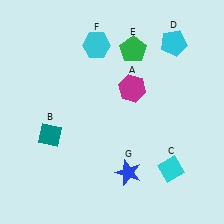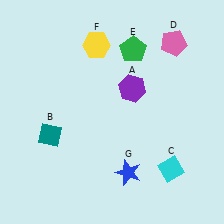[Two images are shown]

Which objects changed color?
A changed from magenta to purple. D changed from cyan to pink. F changed from cyan to yellow.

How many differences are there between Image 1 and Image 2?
There are 3 differences between the two images.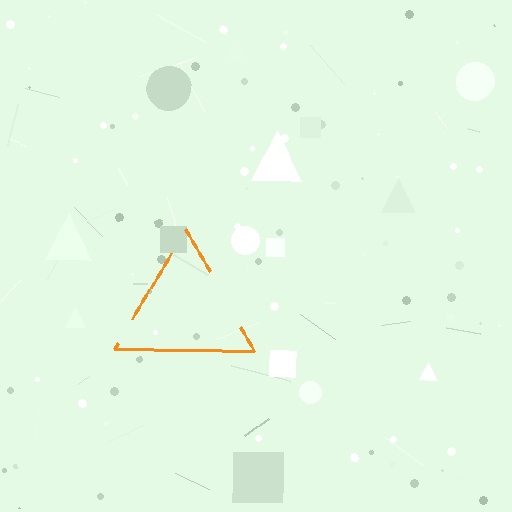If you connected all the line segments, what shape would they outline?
They would outline a triangle.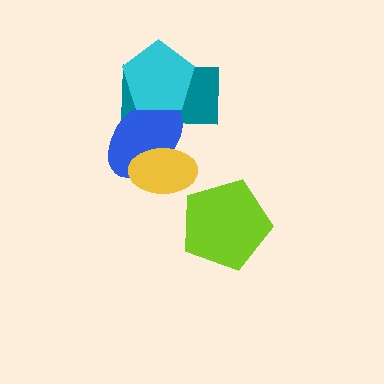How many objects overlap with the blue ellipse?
3 objects overlap with the blue ellipse.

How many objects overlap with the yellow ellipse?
1 object overlaps with the yellow ellipse.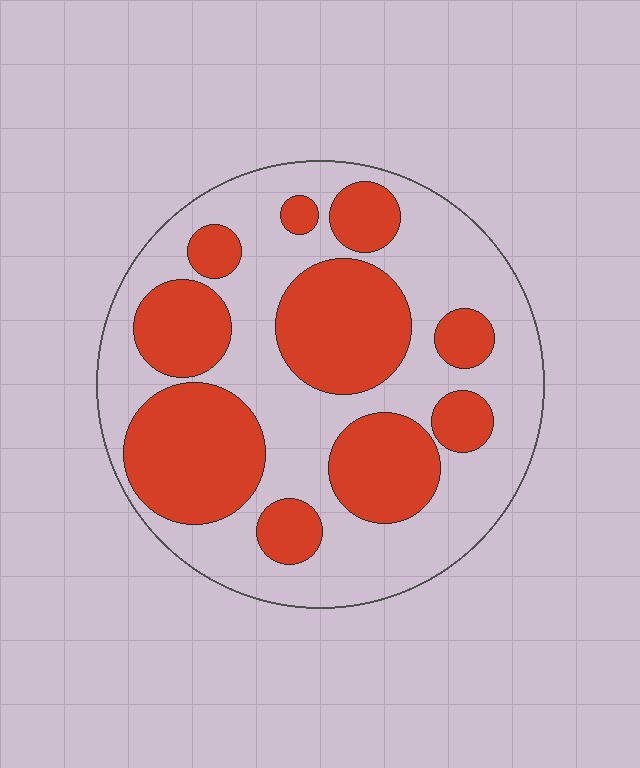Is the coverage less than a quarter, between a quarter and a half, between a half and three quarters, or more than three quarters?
Between a quarter and a half.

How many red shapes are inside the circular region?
10.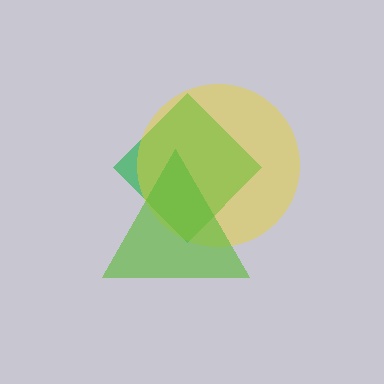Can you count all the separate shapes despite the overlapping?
Yes, there are 3 separate shapes.